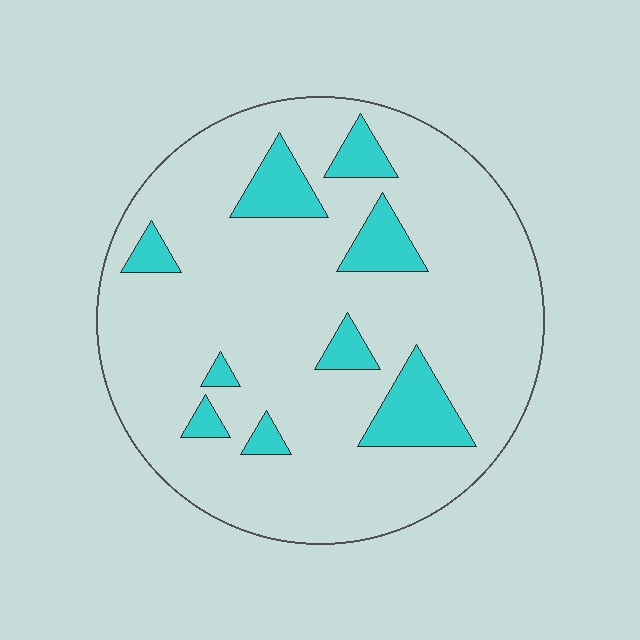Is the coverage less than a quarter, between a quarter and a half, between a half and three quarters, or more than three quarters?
Less than a quarter.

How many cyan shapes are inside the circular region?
9.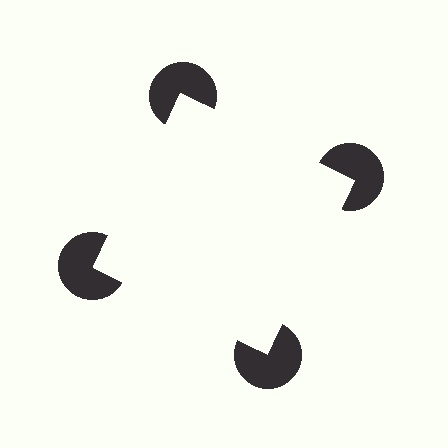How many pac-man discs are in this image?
There are 4 — one at each vertex of the illusory square.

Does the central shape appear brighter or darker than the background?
It typically appears slightly brighter than the background, even though no actual brightness change is drawn.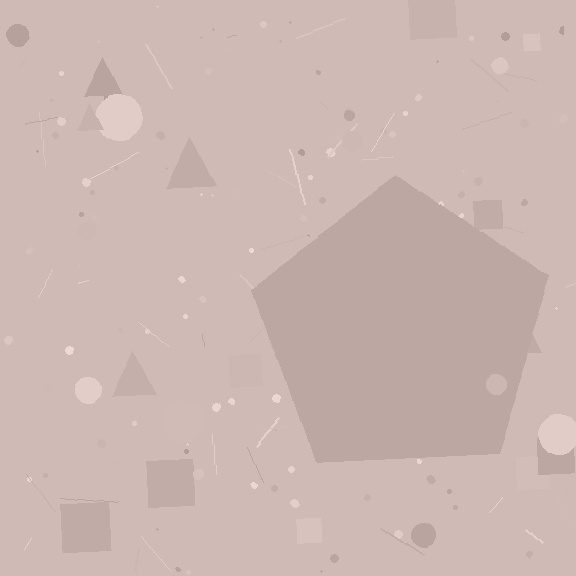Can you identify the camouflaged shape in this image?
The camouflaged shape is a pentagon.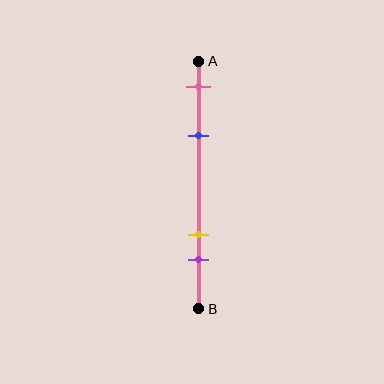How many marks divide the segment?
There are 4 marks dividing the segment.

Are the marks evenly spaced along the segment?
No, the marks are not evenly spaced.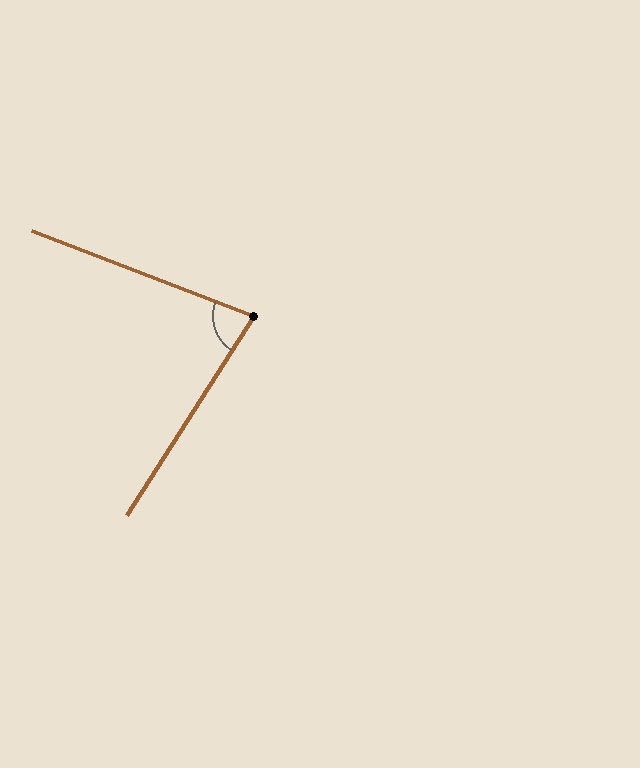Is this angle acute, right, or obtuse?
It is acute.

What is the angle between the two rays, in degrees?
Approximately 78 degrees.